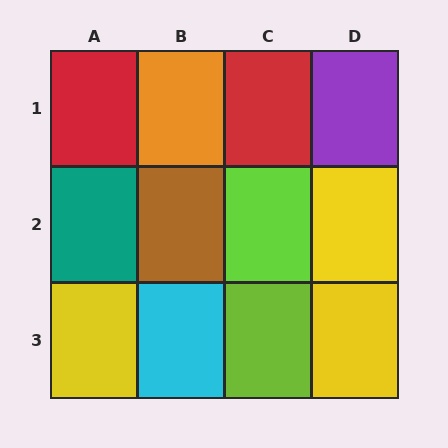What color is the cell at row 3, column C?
Lime.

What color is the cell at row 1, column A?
Red.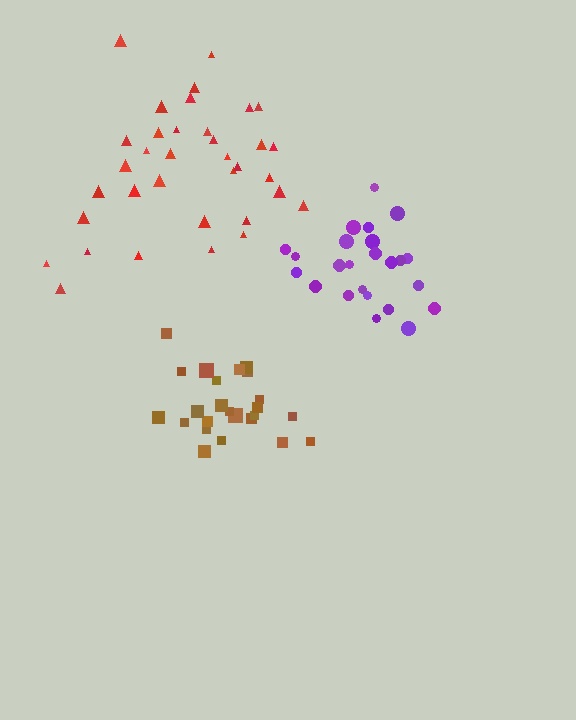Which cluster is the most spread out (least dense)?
Red.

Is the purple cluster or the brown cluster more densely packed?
Purple.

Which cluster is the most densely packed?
Purple.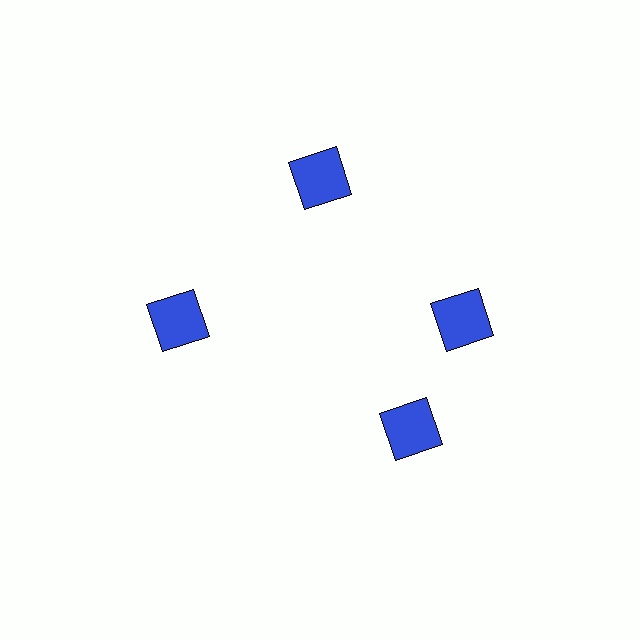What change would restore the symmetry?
The symmetry would be restored by rotating it back into even spacing with its neighbors so that all 4 squares sit at equal angles and equal distance from the center.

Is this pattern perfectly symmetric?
No. The 4 blue squares are arranged in a ring, but one element near the 6 o'clock position is rotated out of alignment along the ring, breaking the 4-fold rotational symmetry.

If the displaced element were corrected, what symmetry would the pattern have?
It would have 4-fold rotational symmetry — the pattern would map onto itself every 90 degrees.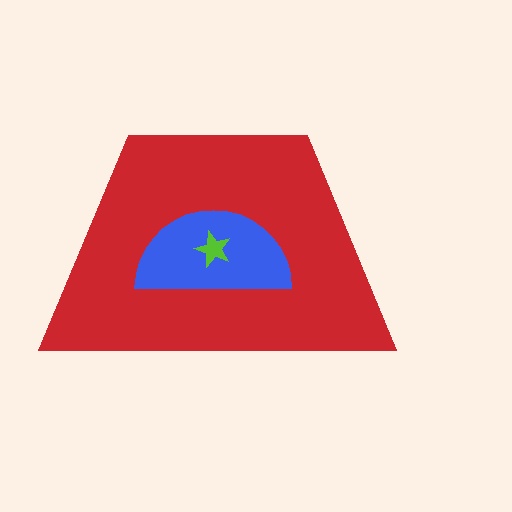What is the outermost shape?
The red trapezoid.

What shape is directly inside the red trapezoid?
The blue semicircle.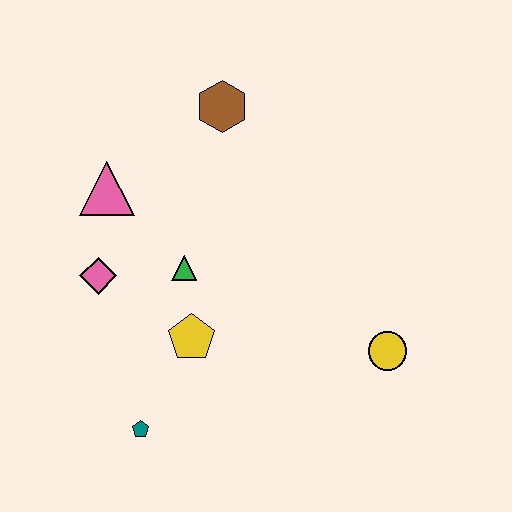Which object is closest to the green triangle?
The yellow pentagon is closest to the green triangle.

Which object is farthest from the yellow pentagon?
The brown hexagon is farthest from the yellow pentagon.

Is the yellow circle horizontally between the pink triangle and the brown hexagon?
No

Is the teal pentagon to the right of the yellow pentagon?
No